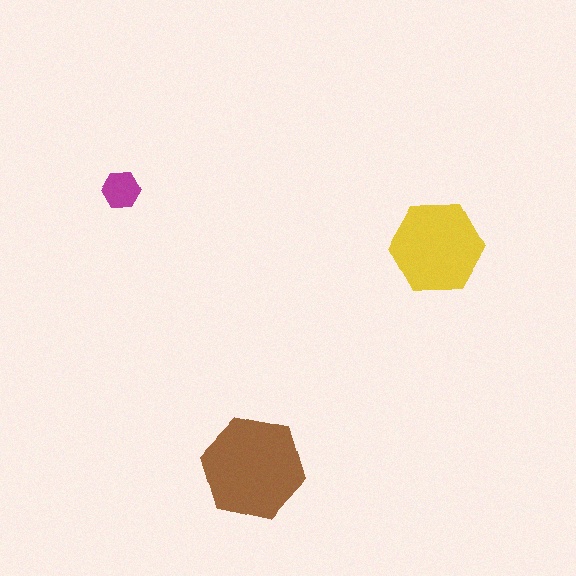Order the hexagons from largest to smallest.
the brown one, the yellow one, the magenta one.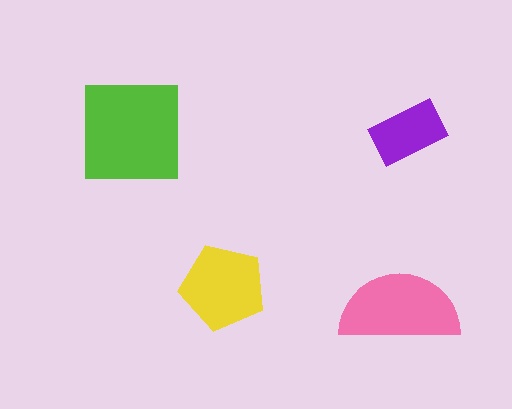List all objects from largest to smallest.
The lime square, the pink semicircle, the yellow pentagon, the purple rectangle.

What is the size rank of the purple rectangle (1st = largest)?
4th.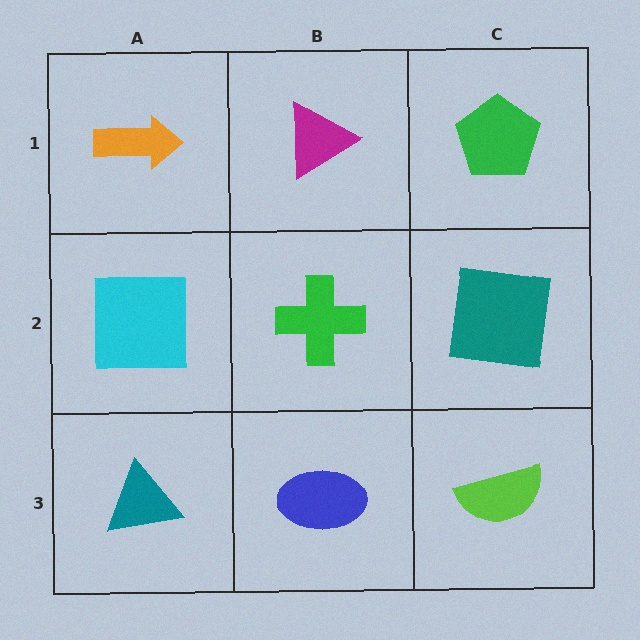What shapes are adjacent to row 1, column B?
A green cross (row 2, column B), an orange arrow (row 1, column A), a green pentagon (row 1, column C).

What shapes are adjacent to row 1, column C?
A teal square (row 2, column C), a magenta triangle (row 1, column B).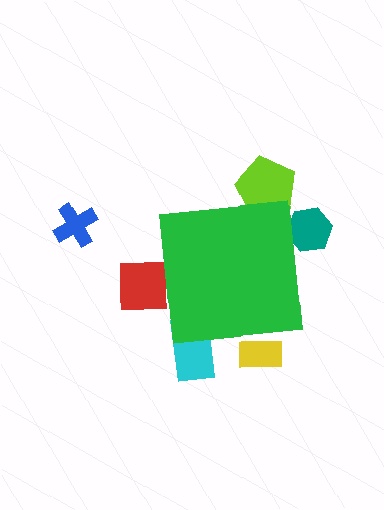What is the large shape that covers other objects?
A green square.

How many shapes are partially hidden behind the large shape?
5 shapes are partially hidden.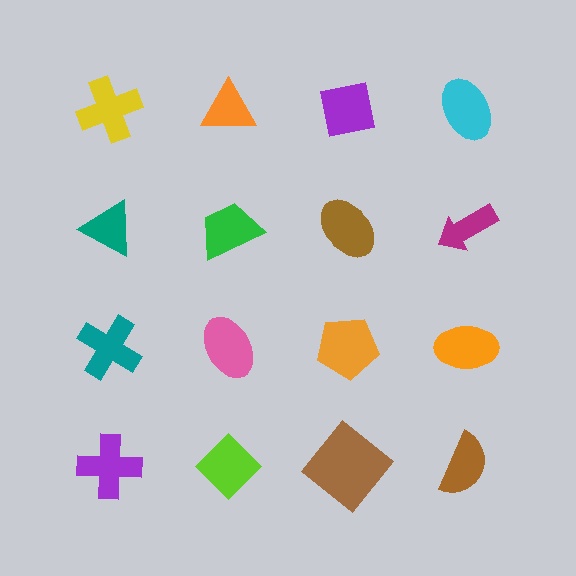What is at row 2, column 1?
A teal triangle.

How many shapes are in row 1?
4 shapes.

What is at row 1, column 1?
A yellow cross.